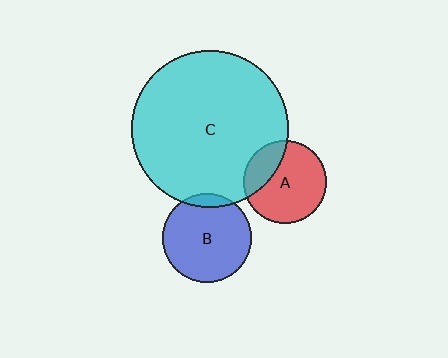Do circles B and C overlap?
Yes.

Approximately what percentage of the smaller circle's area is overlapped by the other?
Approximately 10%.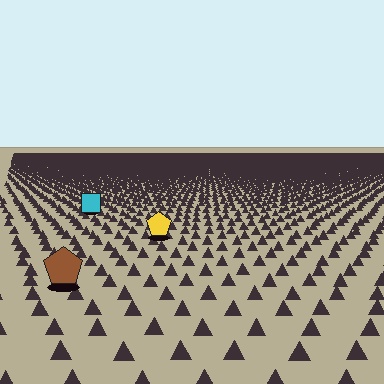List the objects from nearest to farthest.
From nearest to farthest: the brown pentagon, the yellow pentagon, the cyan square.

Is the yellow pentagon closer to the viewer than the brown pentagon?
No. The brown pentagon is closer — you can tell from the texture gradient: the ground texture is coarser near it.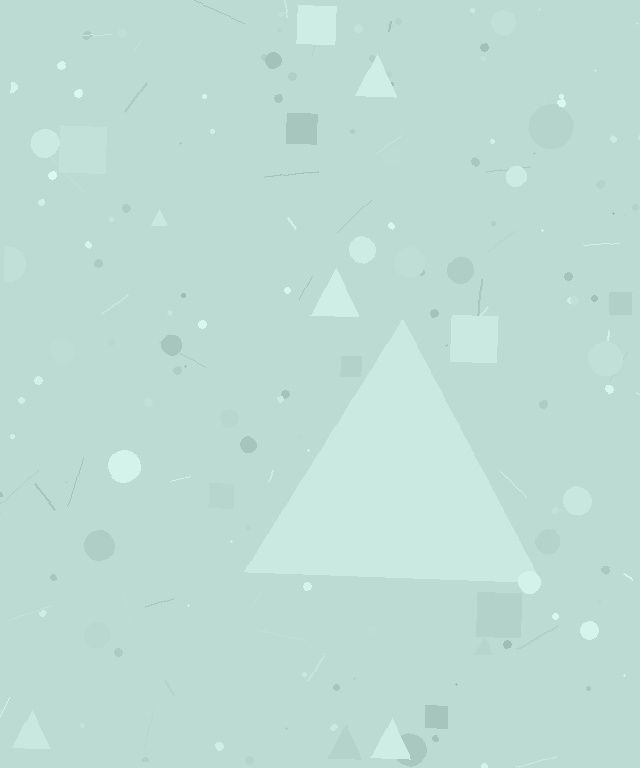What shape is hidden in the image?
A triangle is hidden in the image.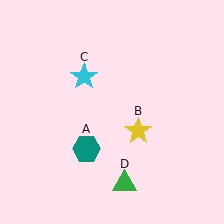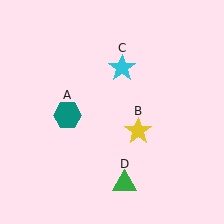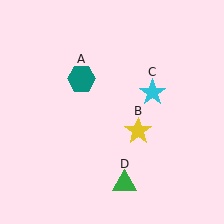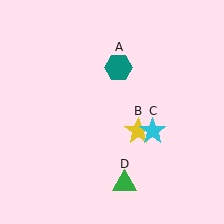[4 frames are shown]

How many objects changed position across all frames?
2 objects changed position: teal hexagon (object A), cyan star (object C).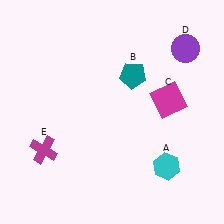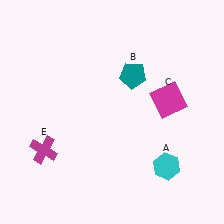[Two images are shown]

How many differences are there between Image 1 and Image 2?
There is 1 difference between the two images.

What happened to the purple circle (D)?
The purple circle (D) was removed in Image 2. It was in the top-right area of Image 1.